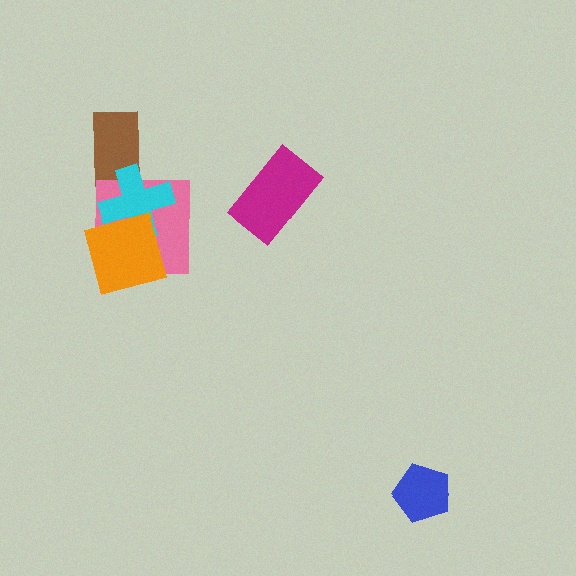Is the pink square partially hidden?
Yes, it is partially covered by another shape.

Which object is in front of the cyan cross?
The orange square is in front of the cyan cross.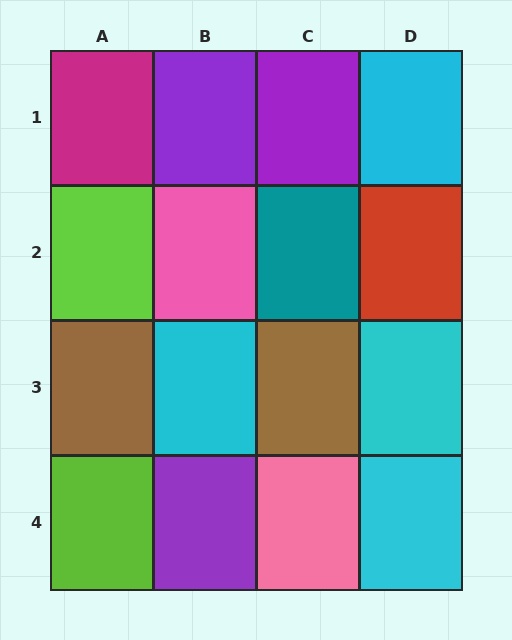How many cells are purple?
3 cells are purple.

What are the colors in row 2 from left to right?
Lime, pink, teal, red.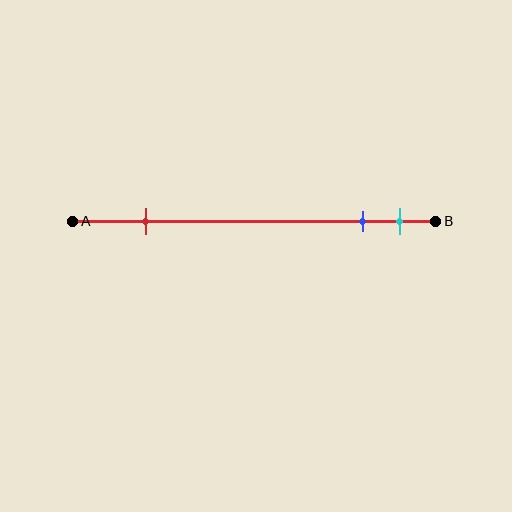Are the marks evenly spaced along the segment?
No, the marks are not evenly spaced.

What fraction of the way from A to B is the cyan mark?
The cyan mark is approximately 90% (0.9) of the way from A to B.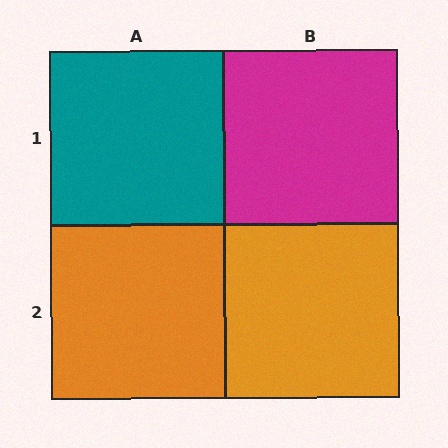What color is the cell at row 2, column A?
Orange.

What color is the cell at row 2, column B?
Orange.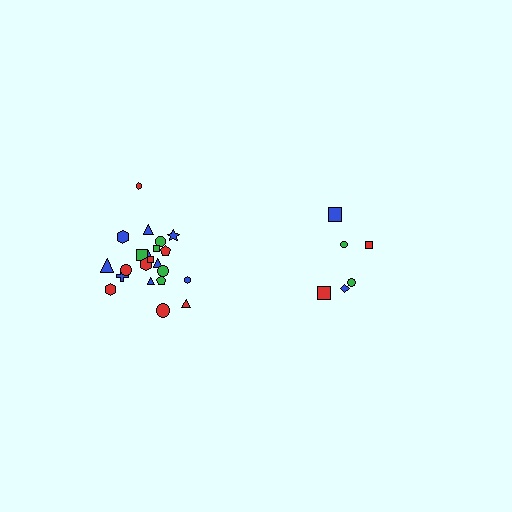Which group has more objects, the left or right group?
The left group.